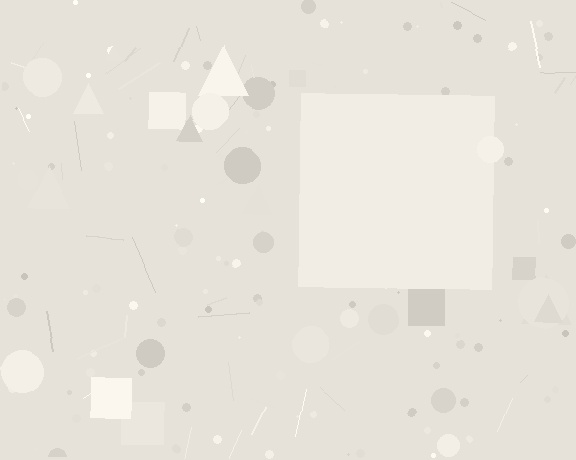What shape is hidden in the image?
A square is hidden in the image.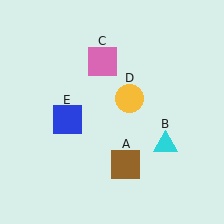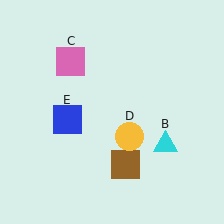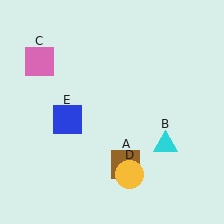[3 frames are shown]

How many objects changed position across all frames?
2 objects changed position: pink square (object C), yellow circle (object D).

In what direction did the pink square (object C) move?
The pink square (object C) moved left.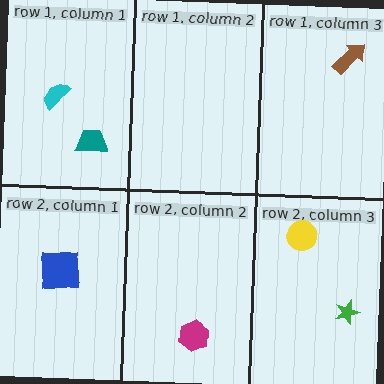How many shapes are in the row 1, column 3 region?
1.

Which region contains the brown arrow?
The row 1, column 3 region.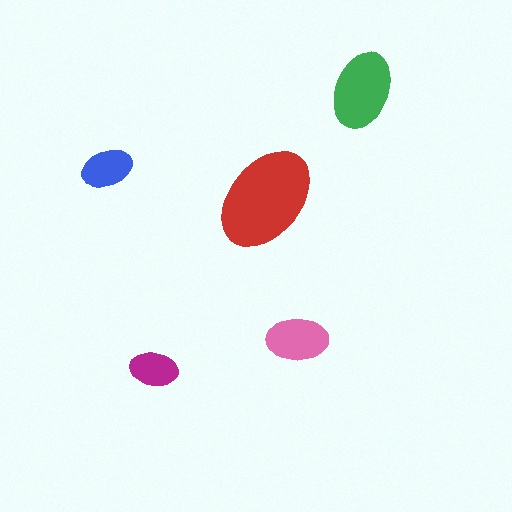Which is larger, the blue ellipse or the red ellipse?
The red one.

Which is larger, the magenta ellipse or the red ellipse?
The red one.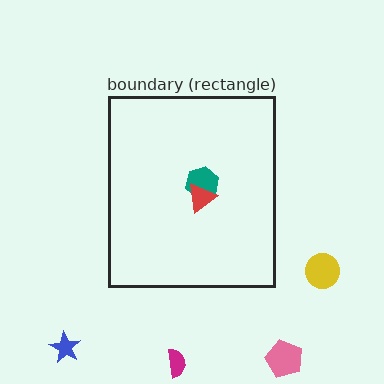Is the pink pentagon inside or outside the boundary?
Outside.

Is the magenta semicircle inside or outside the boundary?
Outside.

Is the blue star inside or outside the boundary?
Outside.